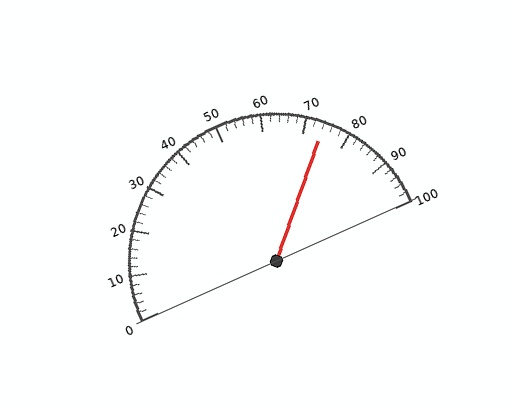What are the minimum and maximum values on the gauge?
The gauge ranges from 0 to 100.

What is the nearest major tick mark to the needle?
The nearest major tick mark is 70.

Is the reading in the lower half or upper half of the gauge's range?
The reading is in the upper half of the range (0 to 100).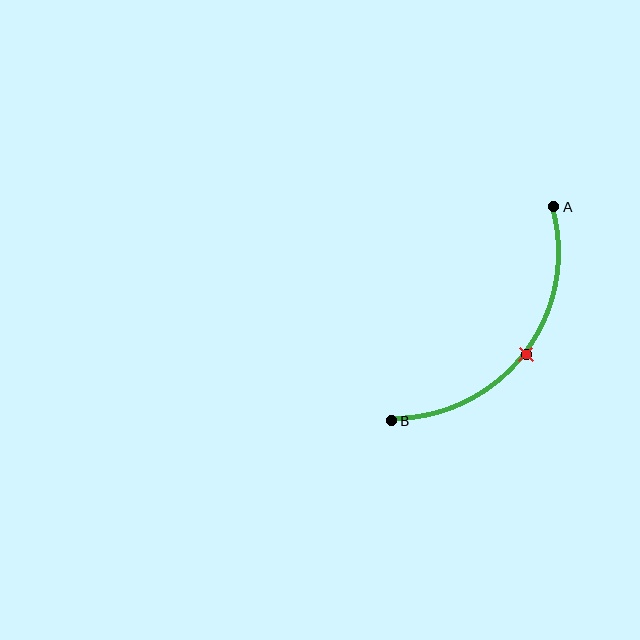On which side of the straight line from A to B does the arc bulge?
The arc bulges below and to the right of the straight line connecting A and B.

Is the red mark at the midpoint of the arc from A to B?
Yes. The red mark lies on the arc at equal arc-length from both A and B — it is the arc midpoint.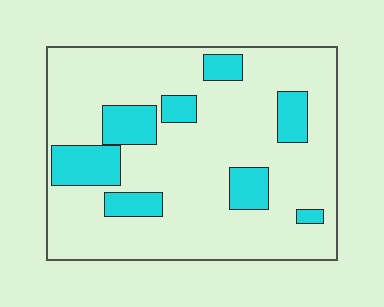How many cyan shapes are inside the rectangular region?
8.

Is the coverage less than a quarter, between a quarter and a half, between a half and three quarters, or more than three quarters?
Less than a quarter.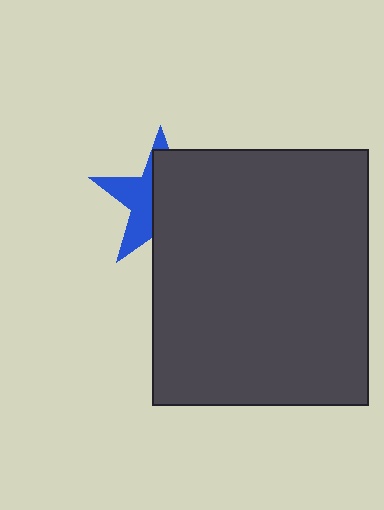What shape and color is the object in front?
The object in front is a dark gray rectangle.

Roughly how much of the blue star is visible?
A small part of it is visible (roughly 40%).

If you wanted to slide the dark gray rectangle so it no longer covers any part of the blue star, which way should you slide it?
Slide it right — that is the most direct way to separate the two shapes.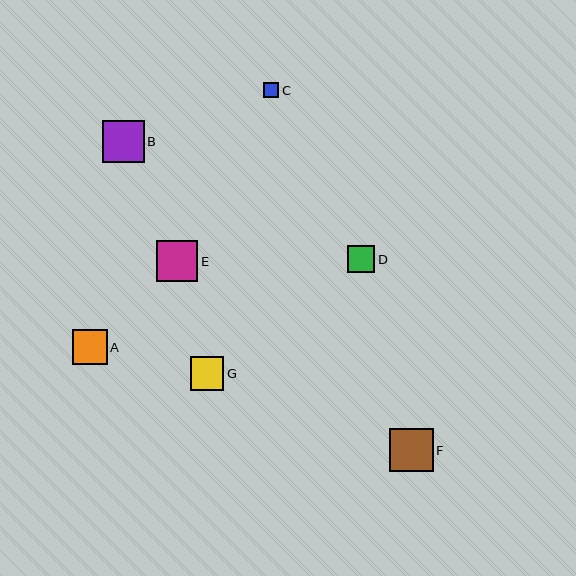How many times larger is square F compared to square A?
Square F is approximately 1.3 times the size of square A.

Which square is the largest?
Square F is the largest with a size of approximately 44 pixels.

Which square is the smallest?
Square C is the smallest with a size of approximately 15 pixels.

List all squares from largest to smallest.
From largest to smallest: F, B, E, A, G, D, C.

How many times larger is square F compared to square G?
Square F is approximately 1.3 times the size of square G.